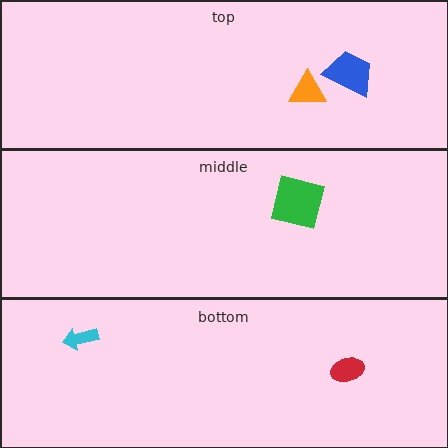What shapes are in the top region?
The orange triangle, the blue trapezoid.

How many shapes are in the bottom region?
2.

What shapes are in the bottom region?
The red ellipse, the cyan arrow.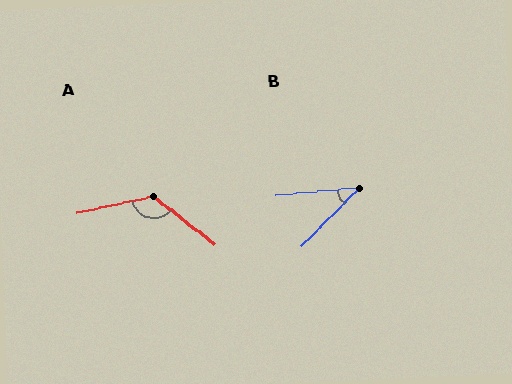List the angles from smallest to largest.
B (40°), A (130°).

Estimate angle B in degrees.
Approximately 40 degrees.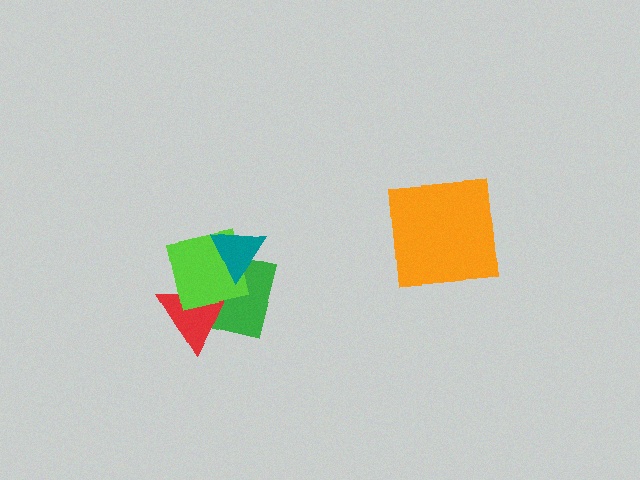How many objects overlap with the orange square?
0 objects overlap with the orange square.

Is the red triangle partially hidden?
Yes, it is partially covered by another shape.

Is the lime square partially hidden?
Yes, it is partially covered by another shape.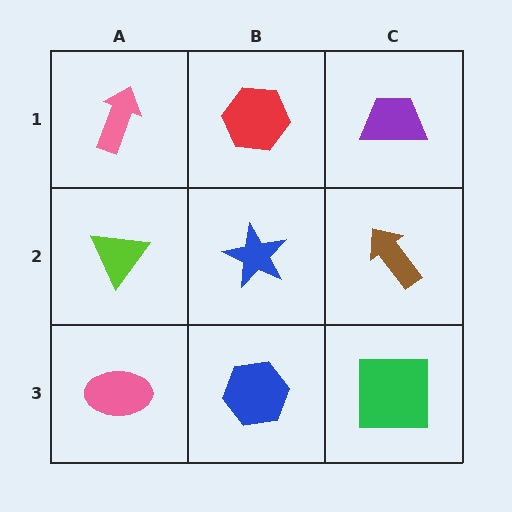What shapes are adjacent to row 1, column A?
A lime triangle (row 2, column A), a red hexagon (row 1, column B).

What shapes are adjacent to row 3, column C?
A brown arrow (row 2, column C), a blue hexagon (row 3, column B).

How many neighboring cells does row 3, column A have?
2.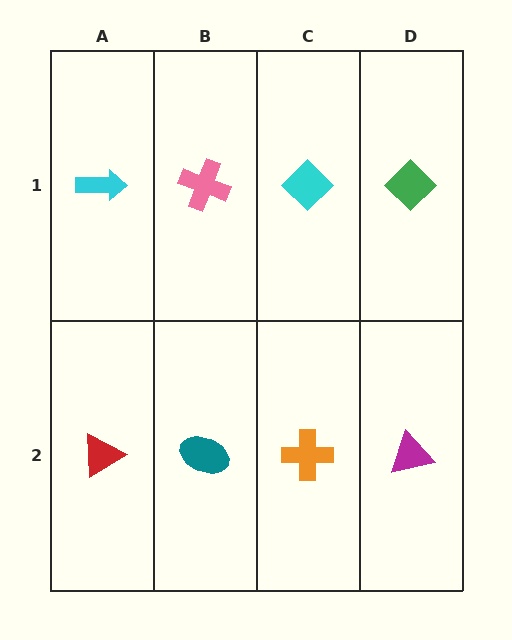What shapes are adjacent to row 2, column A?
A cyan arrow (row 1, column A), a teal ellipse (row 2, column B).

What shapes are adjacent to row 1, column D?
A magenta triangle (row 2, column D), a cyan diamond (row 1, column C).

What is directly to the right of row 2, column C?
A magenta triangle.